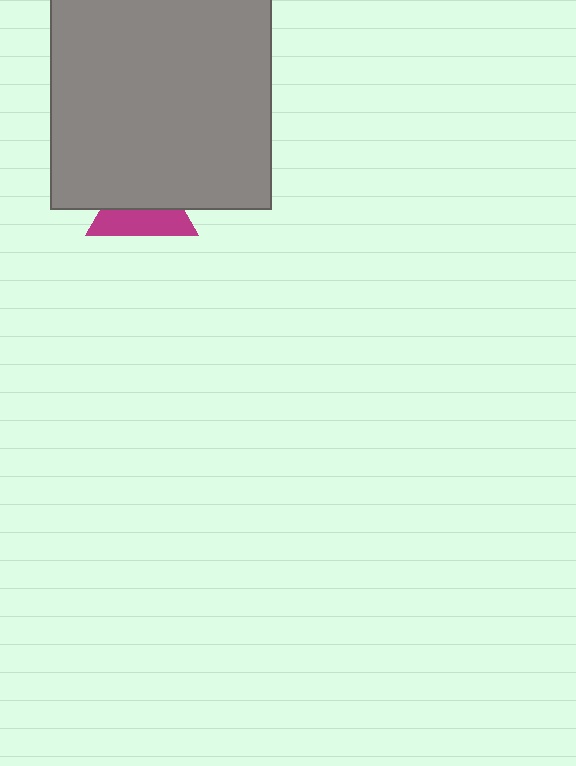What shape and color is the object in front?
The object in front is a gray square.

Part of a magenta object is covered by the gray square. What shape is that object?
It is a triangle.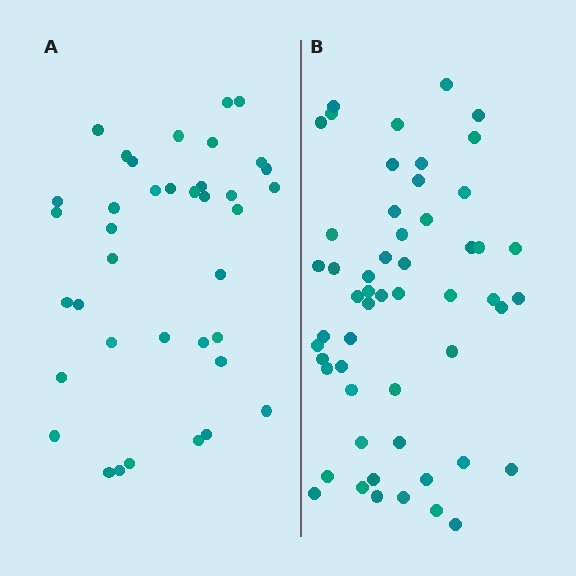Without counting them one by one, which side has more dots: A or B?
Region B (the right region) has more dots.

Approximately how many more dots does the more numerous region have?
Region B has approximately 15 more dots than region A.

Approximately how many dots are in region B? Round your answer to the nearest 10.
About 50 dots. (The exact count is 54, which rounds to 50.)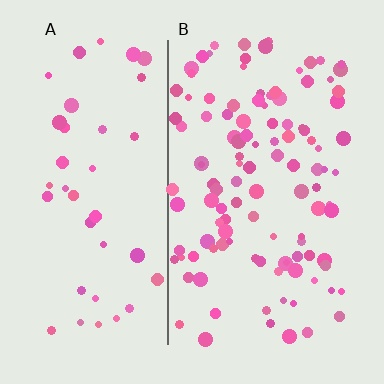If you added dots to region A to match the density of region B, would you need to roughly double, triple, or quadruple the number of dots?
Approximately triple.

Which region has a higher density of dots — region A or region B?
B (the right).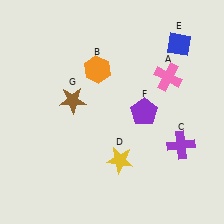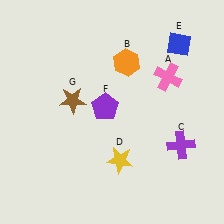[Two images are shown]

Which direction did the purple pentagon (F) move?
The purple pentagon (F) moved left.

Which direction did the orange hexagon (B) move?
The orange hexagon (B) moved right.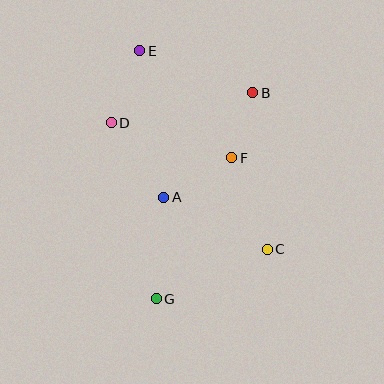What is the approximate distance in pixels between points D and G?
The distance between D and G is approximately 182 pixels.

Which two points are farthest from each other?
Points E and G are farthest from each other.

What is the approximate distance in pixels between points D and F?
The distance between D and F is approximately 126 pixels.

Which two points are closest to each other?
Points B and F are closest to each other.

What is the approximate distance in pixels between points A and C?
The distance between A and C is approximately 116 pixels.